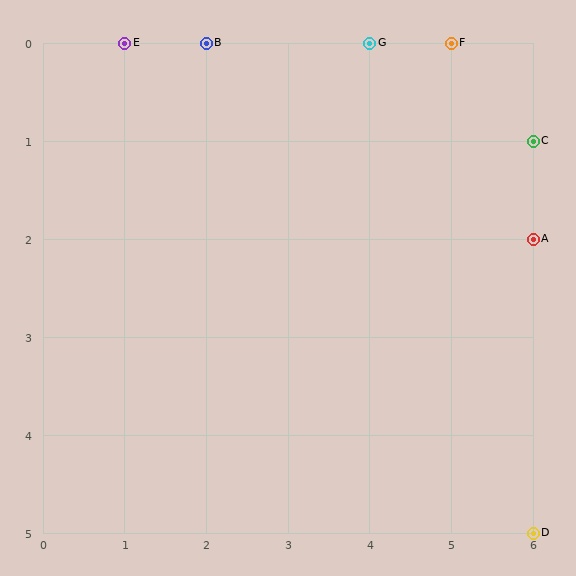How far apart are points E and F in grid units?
Points E and F are 4 columns apart.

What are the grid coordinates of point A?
Point A is at grid coordinates (6, 2).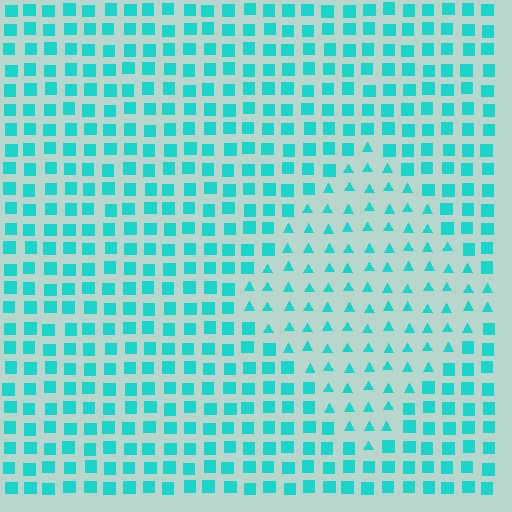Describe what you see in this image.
The image is filled with small cyan elements arranged in a uniform grid. A diamond-shaped region contains triangles, while the surrounding area contains squares. The boundary is defined purely by the change in element shape.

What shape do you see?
I see a diamond.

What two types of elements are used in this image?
The image uses triangles inside the diamond region and squares outside it.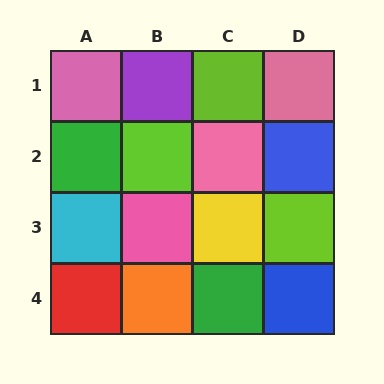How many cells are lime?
3 cells are lime.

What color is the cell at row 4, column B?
Orange.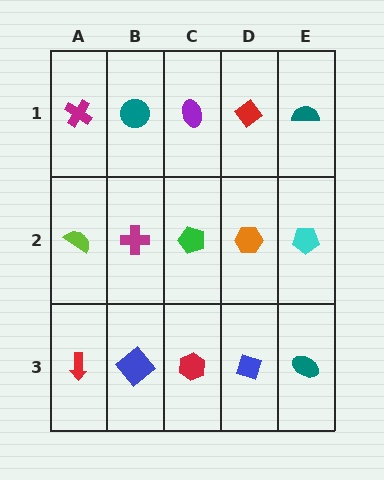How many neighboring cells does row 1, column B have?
3.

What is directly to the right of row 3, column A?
A blue diamond.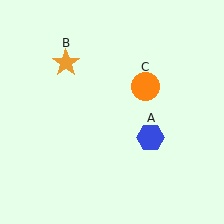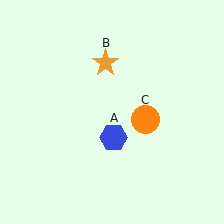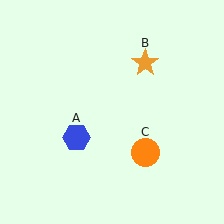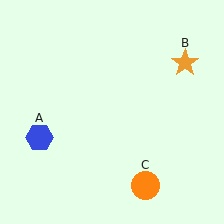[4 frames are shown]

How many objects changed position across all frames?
3 objects changed position: blue hexagon (object A), orange star (object B), orange circle (object C).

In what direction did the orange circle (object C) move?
The orange circle (object C) moved down.